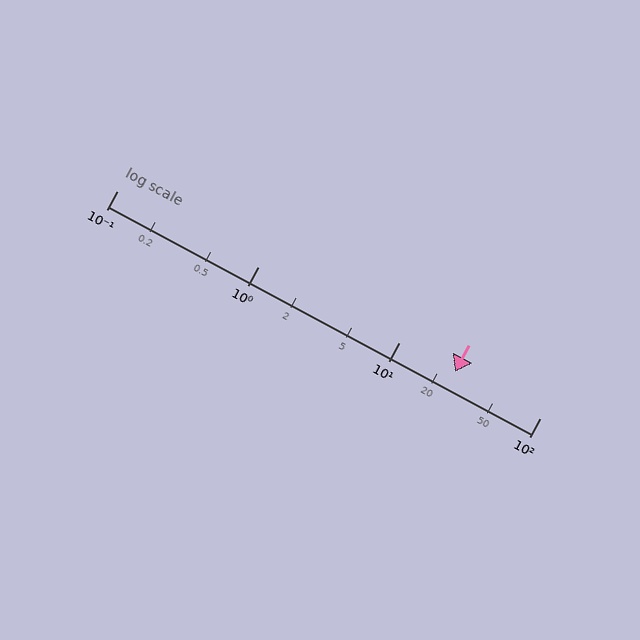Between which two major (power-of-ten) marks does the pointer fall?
The pointer is between 10 and 100.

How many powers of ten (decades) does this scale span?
The scale spans 3 decades, from 0.1 to 100.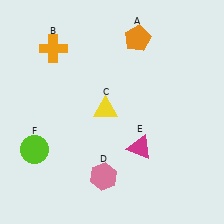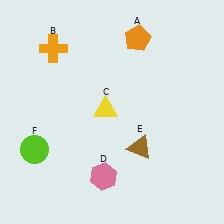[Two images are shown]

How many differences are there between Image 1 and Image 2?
There is 1 difference between the two images.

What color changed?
The triangle (E) changed from magenta in Image 1 to brown in Image 2.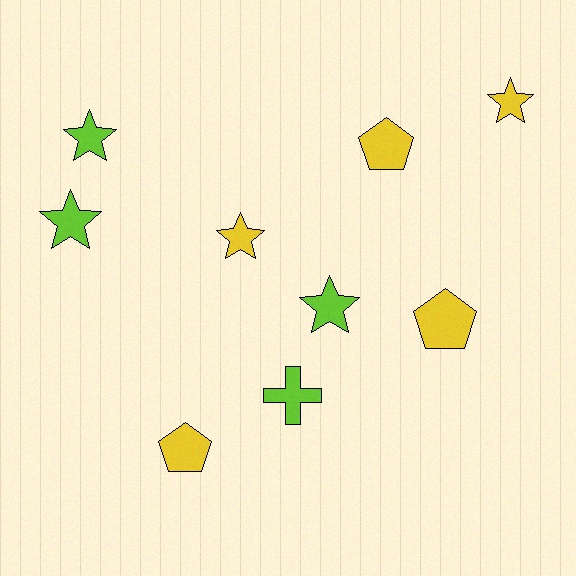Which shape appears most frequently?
Star, with 5 objects.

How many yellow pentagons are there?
There are 3 yellow pentagons.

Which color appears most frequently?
Yellow, with 5 objects.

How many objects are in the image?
There are 9 objects.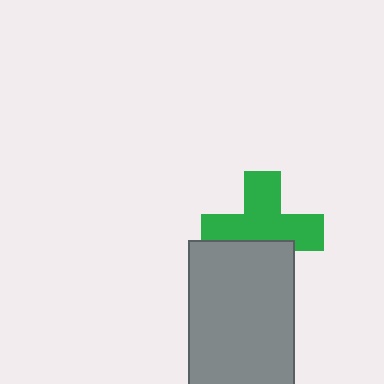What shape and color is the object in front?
The object in front is a gray rectangle.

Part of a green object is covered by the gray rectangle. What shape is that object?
It is a cross.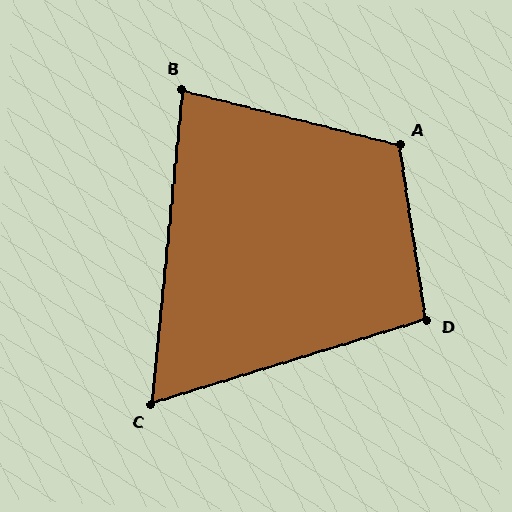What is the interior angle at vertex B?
Approximately 81 degrees (acute).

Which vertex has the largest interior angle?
A, at approximately 113 degrees.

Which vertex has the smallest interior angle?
C, at approximately 67 degrees.